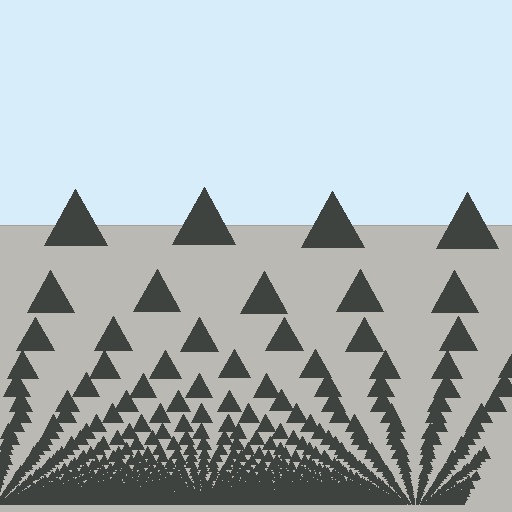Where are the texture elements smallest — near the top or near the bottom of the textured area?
Near the bottom.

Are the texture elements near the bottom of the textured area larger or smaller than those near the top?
Smaller. The gradient is inverted — elements near the bottom are smaller and denser.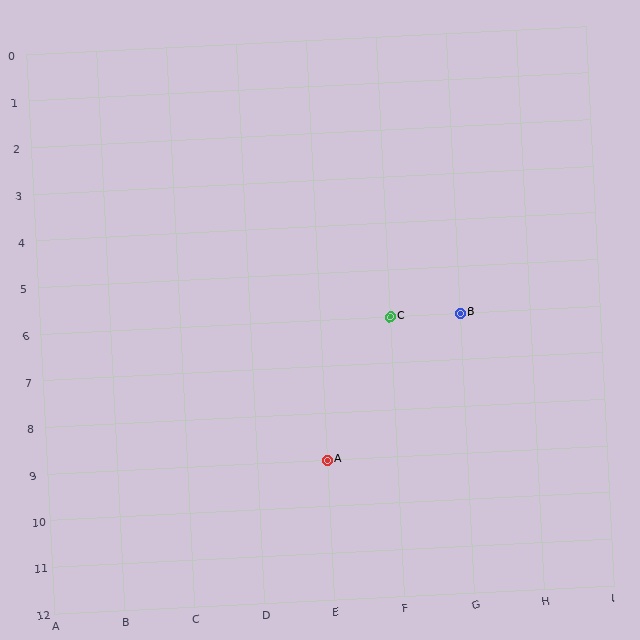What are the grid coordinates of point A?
Point A is at grid coordinates (E, 9).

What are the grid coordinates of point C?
Point C is at grid coordinates (F, 6).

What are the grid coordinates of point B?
Point B is at grid coordinates (G, 6).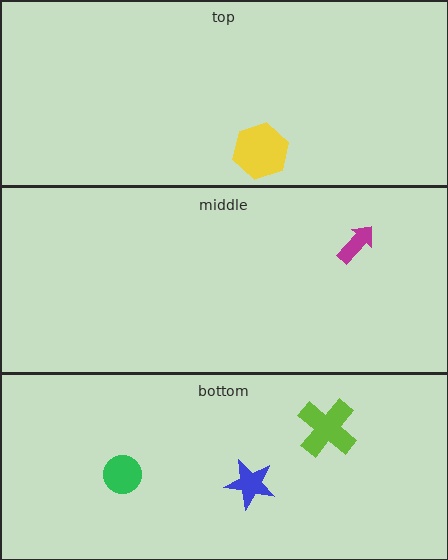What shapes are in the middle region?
The magenta arrow.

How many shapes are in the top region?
1.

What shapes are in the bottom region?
The lime cross, the blue star, the green circle.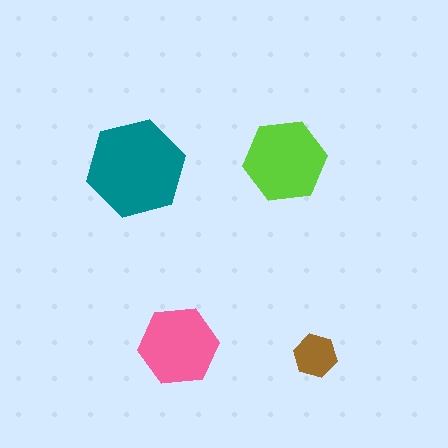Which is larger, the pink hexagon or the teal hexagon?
The teal one.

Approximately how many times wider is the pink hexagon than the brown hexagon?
About 2 times wider.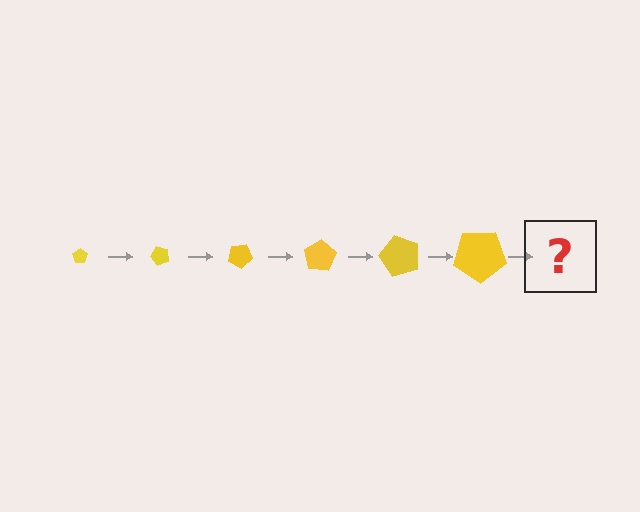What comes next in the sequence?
The next element should be a pentagon, larger than the previous one and rotated 300 degrees from the start.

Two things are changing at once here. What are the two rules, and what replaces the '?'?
The two rules are that the pentagon grows larger each step and it rotates 50 degrees each step. The '?' should be a pentagon, larger than the previous one and rotated 300 degrees from the start.